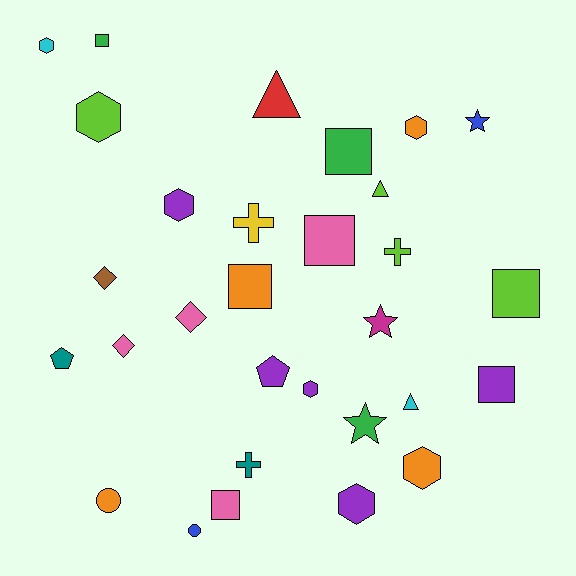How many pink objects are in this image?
There are 4 pink objects.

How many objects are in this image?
There are 30 objects.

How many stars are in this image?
There are 3 stars.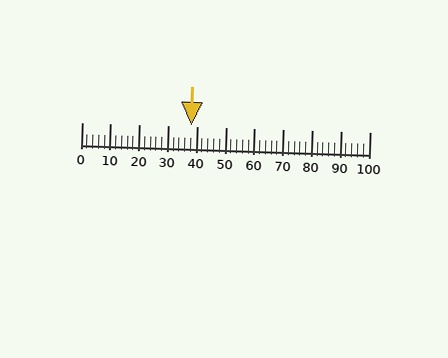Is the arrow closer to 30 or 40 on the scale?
The arrow is closer to 40.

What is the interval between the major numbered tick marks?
The major tick marks are spaced 10 units apart.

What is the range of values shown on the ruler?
The ruler shows values from 0 to 100.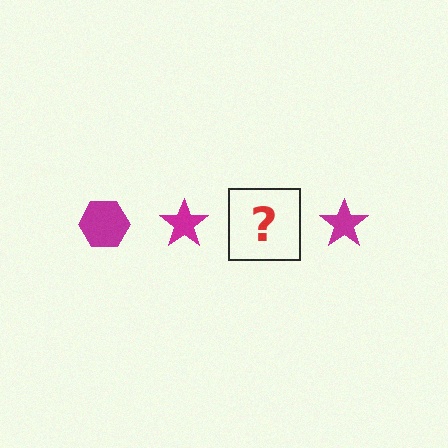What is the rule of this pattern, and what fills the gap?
The rule is that the pattern cycles through hexagon, star shapes in magenta. The gap should be filled with a magenta hexagon.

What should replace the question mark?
The question mark should be replaced with a magenta hexagon.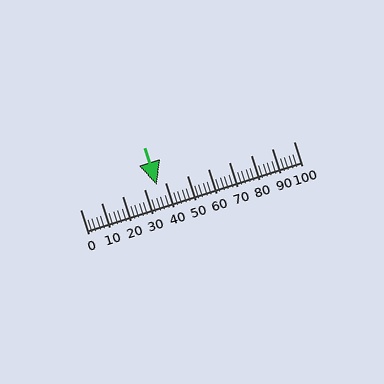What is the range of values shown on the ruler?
The ruler shows values from 0 to 100.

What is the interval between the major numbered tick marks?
The major tick marks are spaced 10 units apart.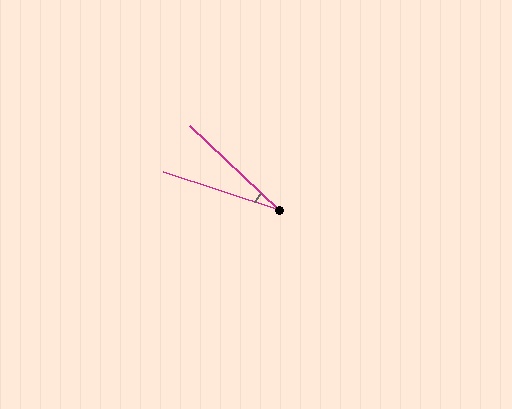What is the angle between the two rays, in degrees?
Approximately 25 degrees.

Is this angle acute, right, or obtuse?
It is acute.